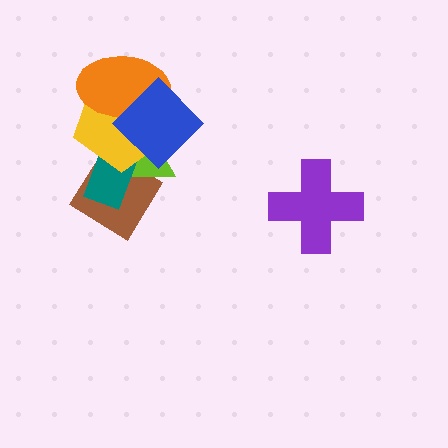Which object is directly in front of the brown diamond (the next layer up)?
The lime triangle is directly in front of the brown diamond.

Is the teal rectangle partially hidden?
Yes, it is partially covered by another shape.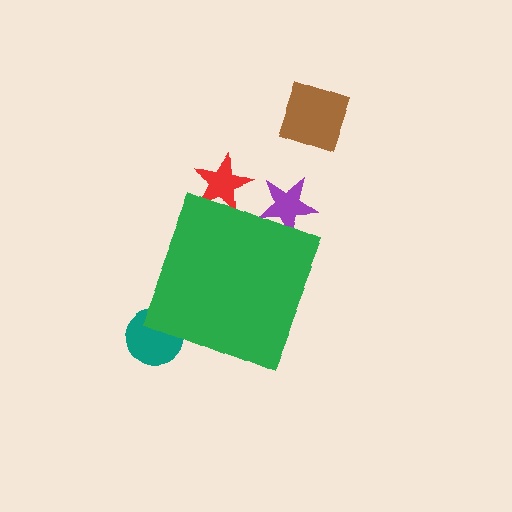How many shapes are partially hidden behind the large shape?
3 shapes are partially hidden.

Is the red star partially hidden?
Yes, the red star is partially hidden behind the green diamond.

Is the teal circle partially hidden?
Yes, the teal circle is partially hidden behind the green diamond.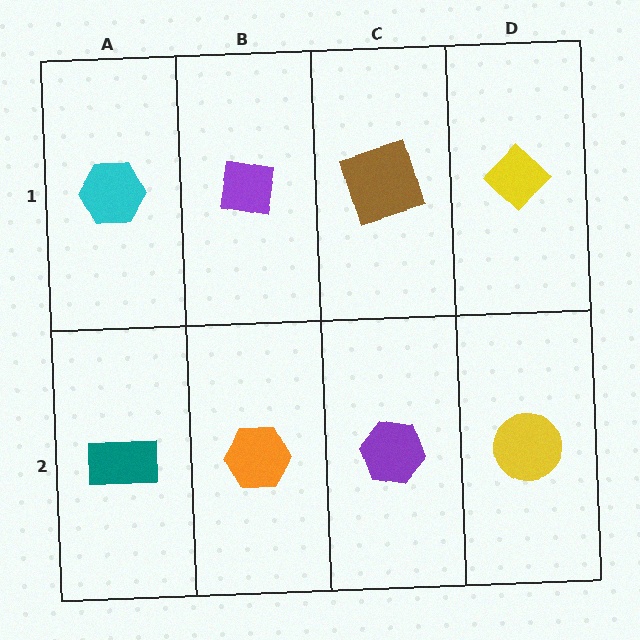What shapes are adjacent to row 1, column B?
An orange hexagon (row 2, column B), a cyan hexagon (row 1, column A), a brown square (row 1, column C).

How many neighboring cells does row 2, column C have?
3.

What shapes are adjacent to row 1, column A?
A teal rectangle (row 2, column A), a purple square (row 1, column B).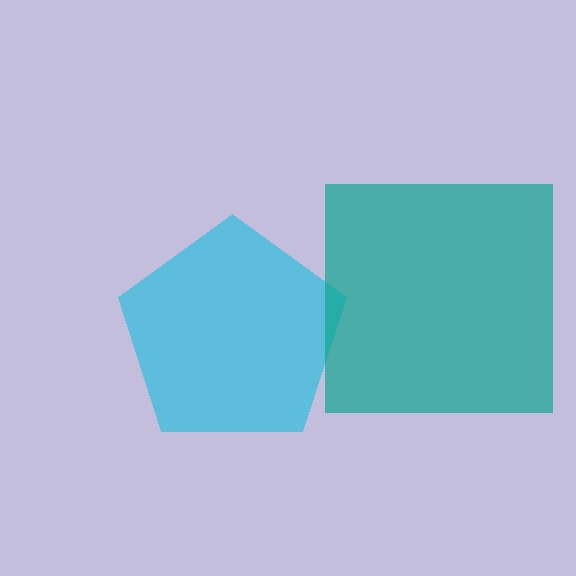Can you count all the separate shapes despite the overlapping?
Yes, there are 2 separate shapes.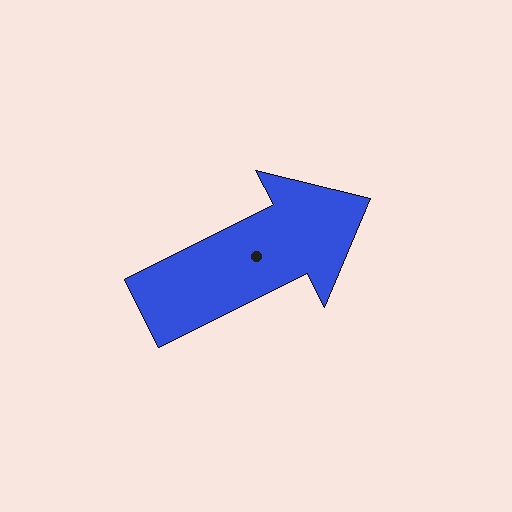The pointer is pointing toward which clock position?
Roughly 2 o'clock.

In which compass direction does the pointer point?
Northeast.